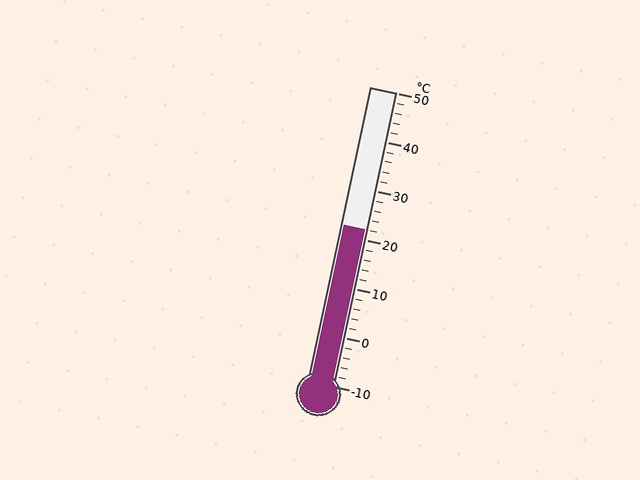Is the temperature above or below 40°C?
The temperature is below 40°C.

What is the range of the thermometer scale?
The thermometer scale ranges from -10°C to 50°C.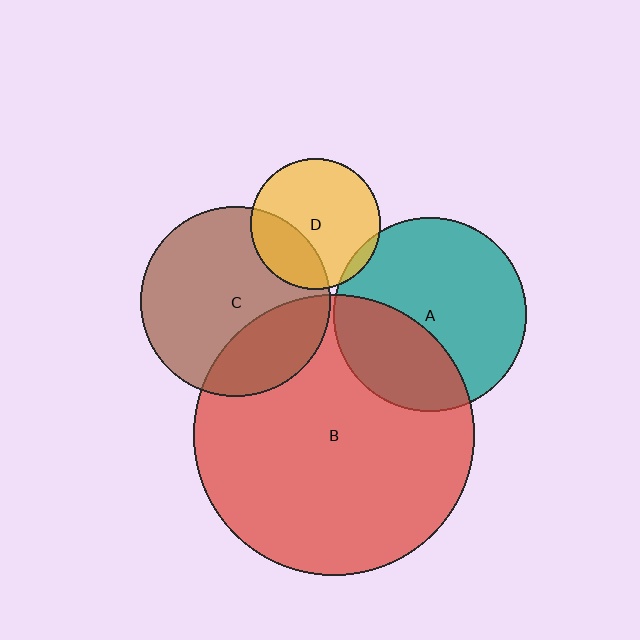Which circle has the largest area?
Circle B (red).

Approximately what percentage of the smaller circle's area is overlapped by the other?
Approximately 35%.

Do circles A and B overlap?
Yes.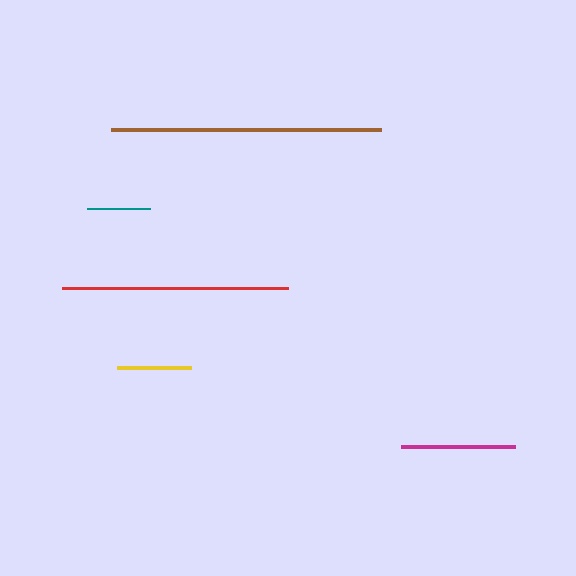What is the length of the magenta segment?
The magenta segment is approximately 113 pixels long.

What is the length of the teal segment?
The teal segment is approximately 63 pixels long.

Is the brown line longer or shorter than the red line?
The brown line is longer than the red line.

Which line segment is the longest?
The brown line is the longest at approximately 270 pixels.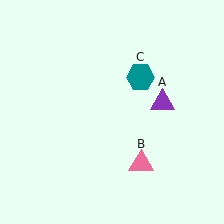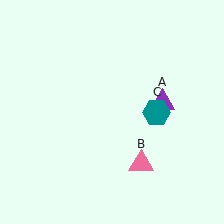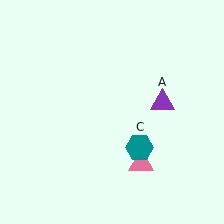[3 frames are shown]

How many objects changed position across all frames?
1 object changed position: teal hexagon (object C).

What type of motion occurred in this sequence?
The teal hexagon (object C) rotated clockwise around the center of the scene.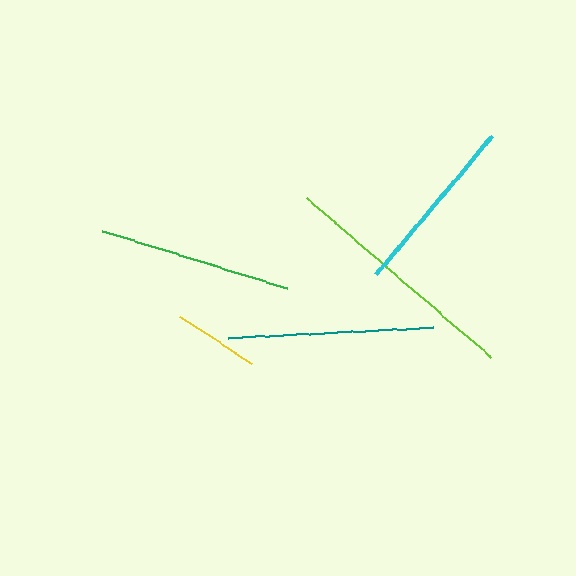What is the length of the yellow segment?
The yellow segment is approximately 86 pixels long.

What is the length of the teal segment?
The teal segment is approximately 205 pixels long.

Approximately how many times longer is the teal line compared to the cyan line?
The teal line is approximately 1.1 times the length of the cyan line.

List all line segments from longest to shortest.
From longest to shortest: lime, teal, green, cyan, yellow.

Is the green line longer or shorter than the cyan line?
The green line is longer than the cyan line.